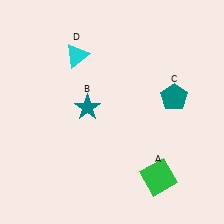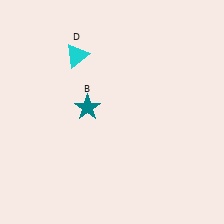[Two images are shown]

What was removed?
The green square (A), the teal pentagon (C) were removed in Image 2.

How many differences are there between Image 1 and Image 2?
There are 2 differences between the two images.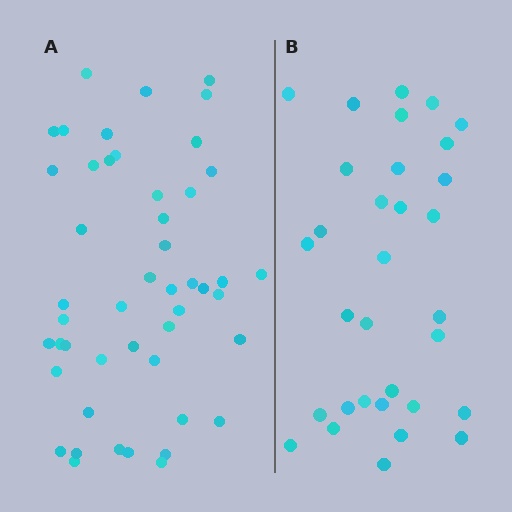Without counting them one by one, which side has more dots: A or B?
Region A (the left region) has more dots.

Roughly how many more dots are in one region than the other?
Region A has approximately 15 more dots than region B.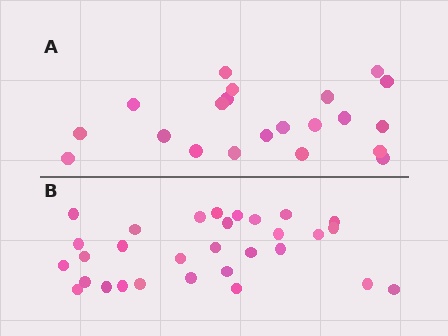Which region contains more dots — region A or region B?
Region B (the bottom region) has more dots.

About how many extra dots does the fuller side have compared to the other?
Region B has roughly 8 or so more dots than region A.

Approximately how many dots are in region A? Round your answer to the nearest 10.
About 20 dots. (The exact count is 21, which rounds to 20.)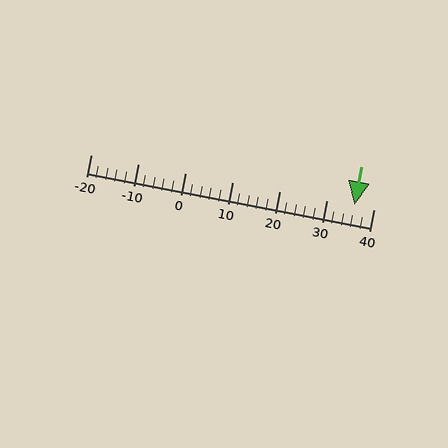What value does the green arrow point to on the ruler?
The green arrow points to approximately 36.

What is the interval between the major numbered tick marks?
The major tick marks are spaced 10 units apart.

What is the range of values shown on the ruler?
The ruler shows values from -20 to 40.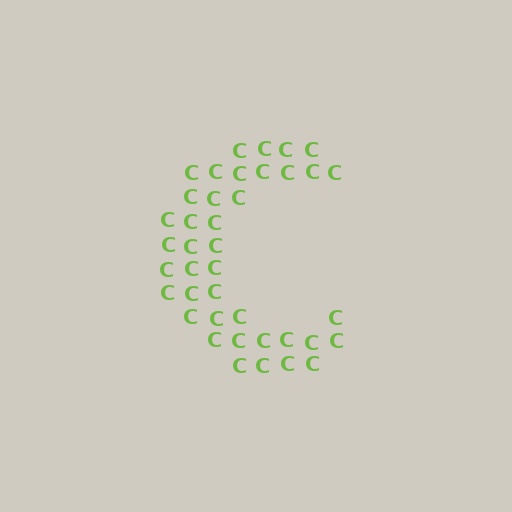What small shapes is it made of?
It is made of small letter C's.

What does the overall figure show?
The overall figure shows the letter C.